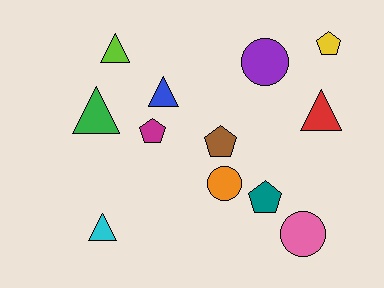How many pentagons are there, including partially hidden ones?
There are 4 pentagons.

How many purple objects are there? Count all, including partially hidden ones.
There is 1 purple object.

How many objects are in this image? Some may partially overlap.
There are 12 objects.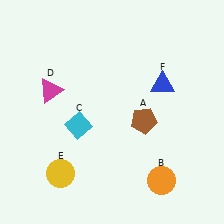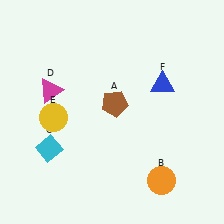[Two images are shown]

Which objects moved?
The objects that moved are: the brown pentagon (A), the cyan diamond (C), the yellow circle (E).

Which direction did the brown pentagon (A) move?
The brown pentagon (A) moved left.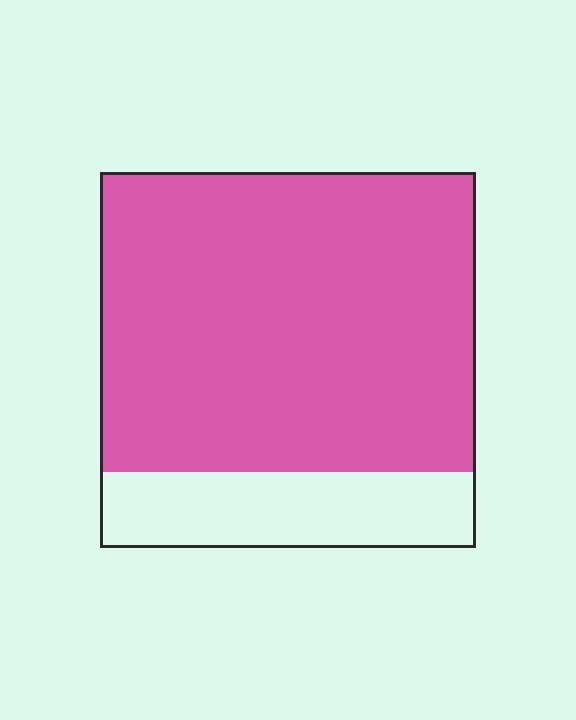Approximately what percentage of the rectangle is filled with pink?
Approximately 80%.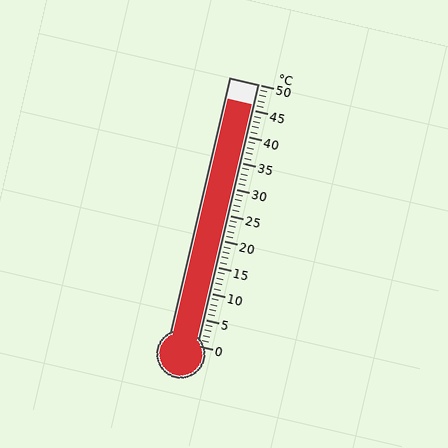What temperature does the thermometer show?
The thermometer shows approximately 46°C.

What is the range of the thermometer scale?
The thermometer scale ranges from 0°C to 50°C.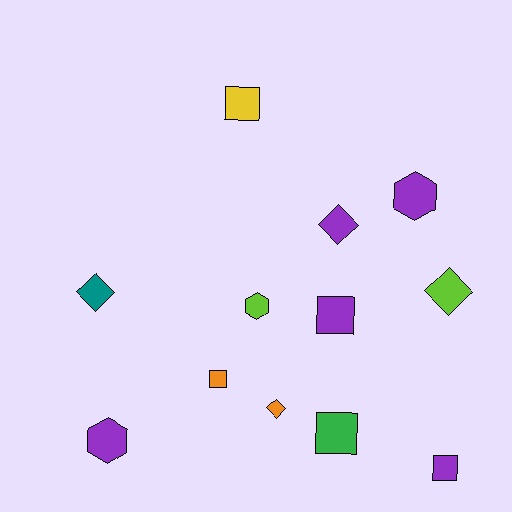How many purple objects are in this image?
There are 5 purple objects.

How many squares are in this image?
There are 5 squares.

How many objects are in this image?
There are 12 objects.